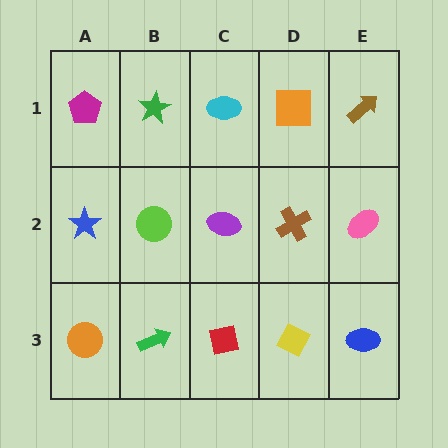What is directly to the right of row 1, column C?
An orange square.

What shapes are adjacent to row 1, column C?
A purple ellipse (row 2, column C), a green star (row 1, column B), an orange square (row 1, column D).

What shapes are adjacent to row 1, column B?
A lime circle (row 2, column B), a magenta pentagon (row 1, column A), a cyan ellipse (row 1, column C).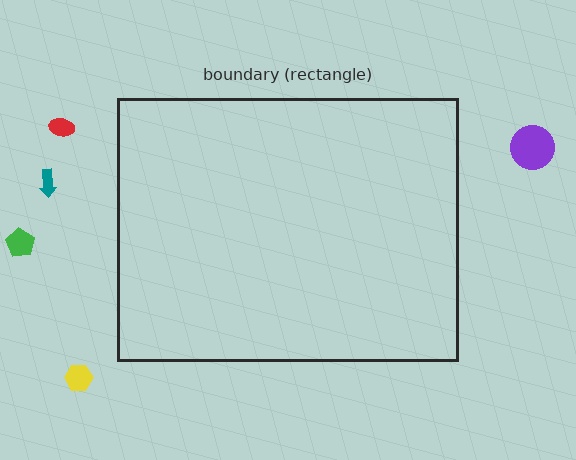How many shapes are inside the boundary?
0 inside, 5 outside.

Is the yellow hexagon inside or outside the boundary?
Outside.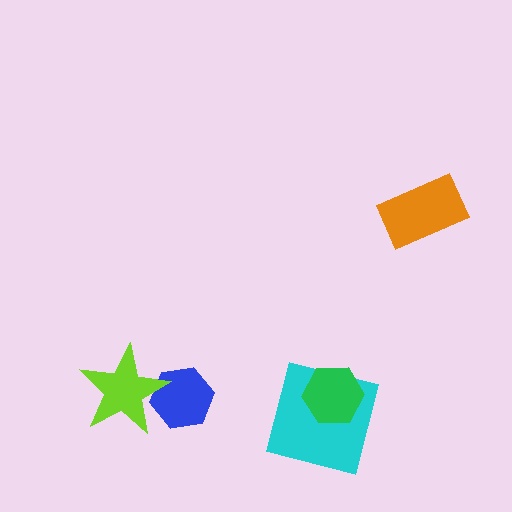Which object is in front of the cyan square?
The green hexagon is in front of the cyan square.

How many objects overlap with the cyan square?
1 object overlaps with the cyan square.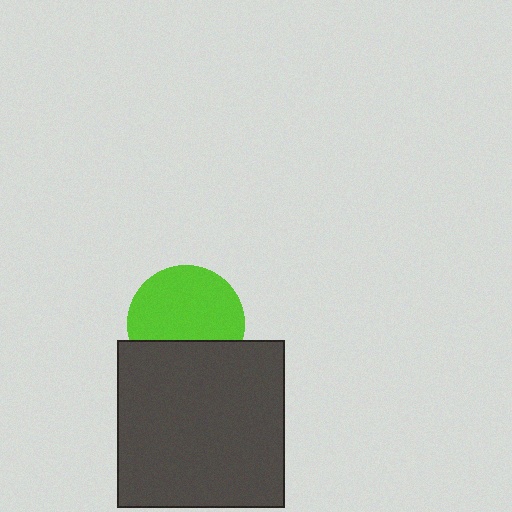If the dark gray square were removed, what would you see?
You would see the complete lime circle.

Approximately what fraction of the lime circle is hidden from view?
Roughly 33% of the lime circle is hidden behind the dark gray square.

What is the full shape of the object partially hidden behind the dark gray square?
The partially hidden object is a lime circle.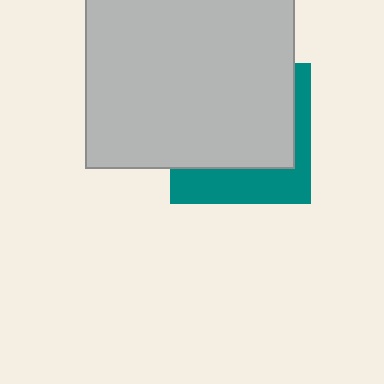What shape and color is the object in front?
The object in front is a light gray square.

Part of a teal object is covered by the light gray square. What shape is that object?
It is a square.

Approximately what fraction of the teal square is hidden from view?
Roughly 67% of the teal square is hidden behind the light gray square.